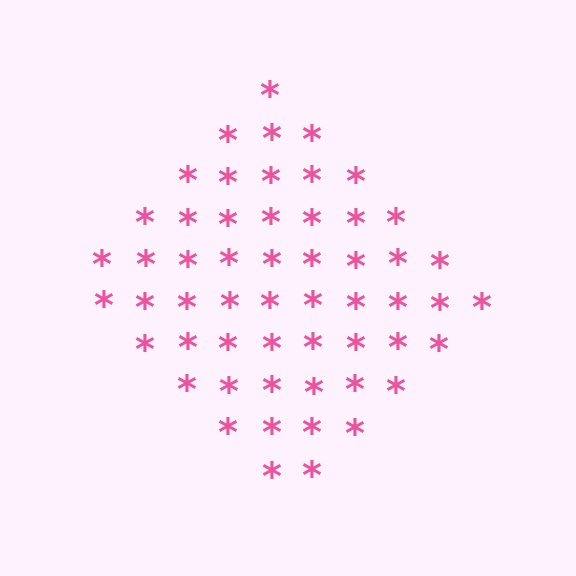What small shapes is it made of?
It is made of small asterisks.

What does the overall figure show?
The overall figure shows a diamond.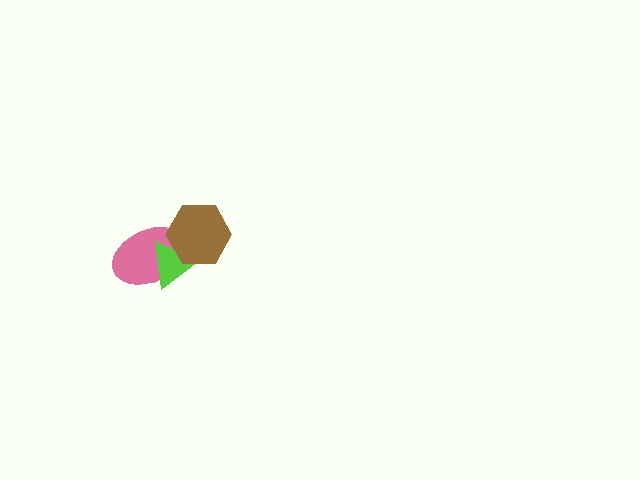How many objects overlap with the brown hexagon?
2 objects overlap with the brown hexagon.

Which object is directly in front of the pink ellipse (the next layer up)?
The lime triangle is directly in front of the pink ellipse.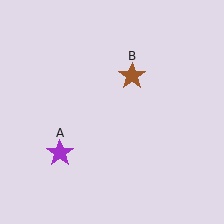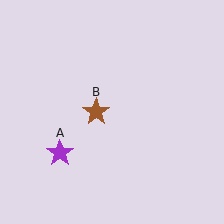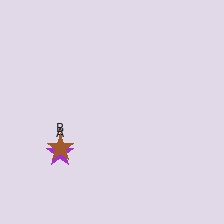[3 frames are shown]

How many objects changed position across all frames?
1 object changed position: brown star (object B).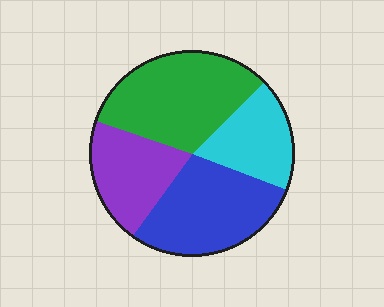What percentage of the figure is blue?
Blue covers around 30% of the figure.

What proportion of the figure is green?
Green covers around 35% of the figure.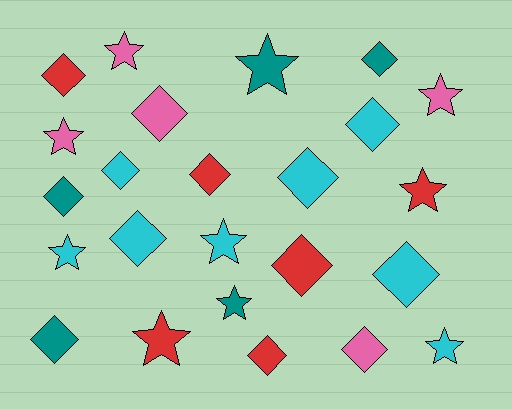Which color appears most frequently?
Cyan, with 8 objects.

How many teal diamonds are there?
There are 3 teal diamonds.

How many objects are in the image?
There are 24 objects.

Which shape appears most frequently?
Diamond, with 14 objects.